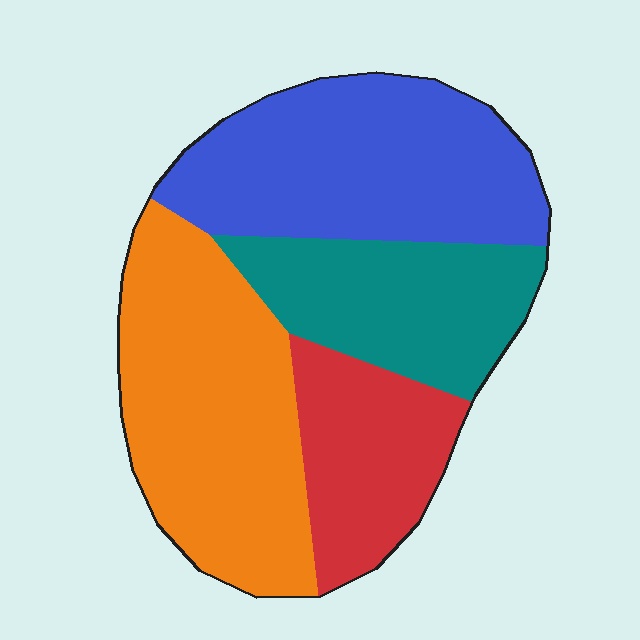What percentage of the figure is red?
Red covers roughly 15% of the figure.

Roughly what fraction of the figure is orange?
Orange covers around 35% of the figure.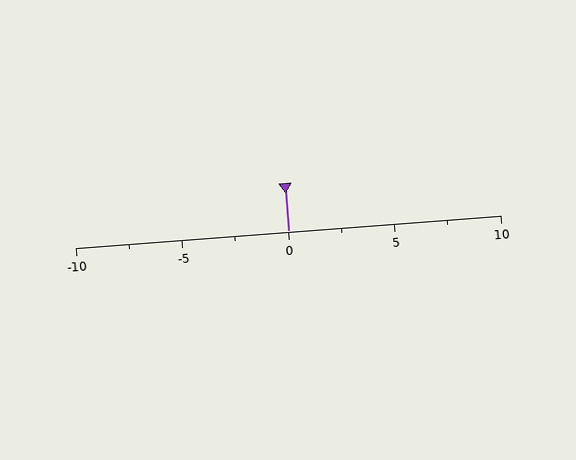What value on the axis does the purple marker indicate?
The marker indicates approximately 0.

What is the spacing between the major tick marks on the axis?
The major ticks are spaced 5 apart.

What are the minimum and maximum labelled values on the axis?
The axis runs from -10 to 10.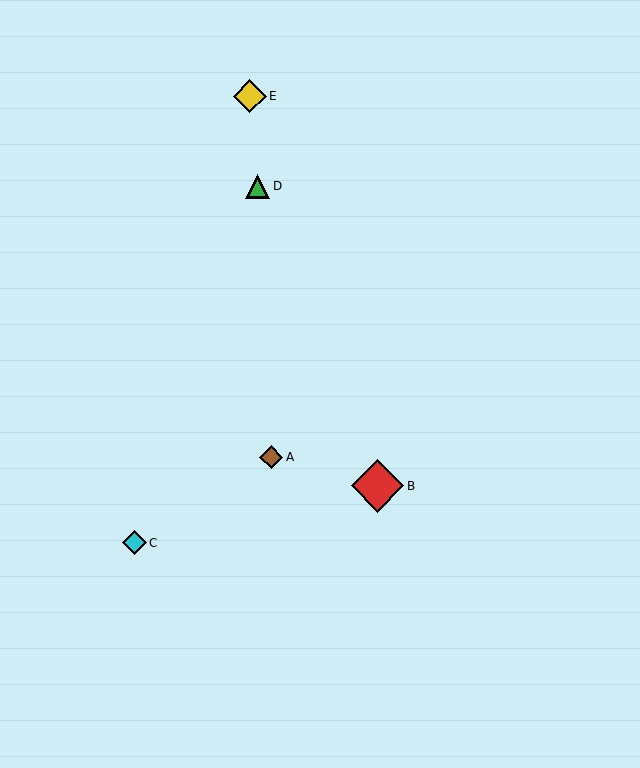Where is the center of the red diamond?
The center of the red diamond is at (377, 486).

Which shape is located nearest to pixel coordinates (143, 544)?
The cyan diamond (labeled C) at (134, 543) is nearest to that location.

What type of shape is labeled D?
Shape D is a green triangle.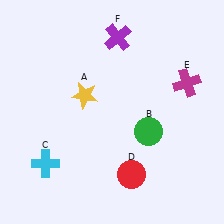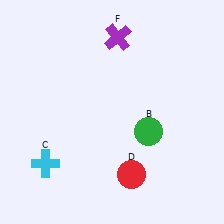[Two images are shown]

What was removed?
The magenta cross (E), the yellow star (A) were removed in Image 2.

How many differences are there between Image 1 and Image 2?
There are 2 differences between the two images.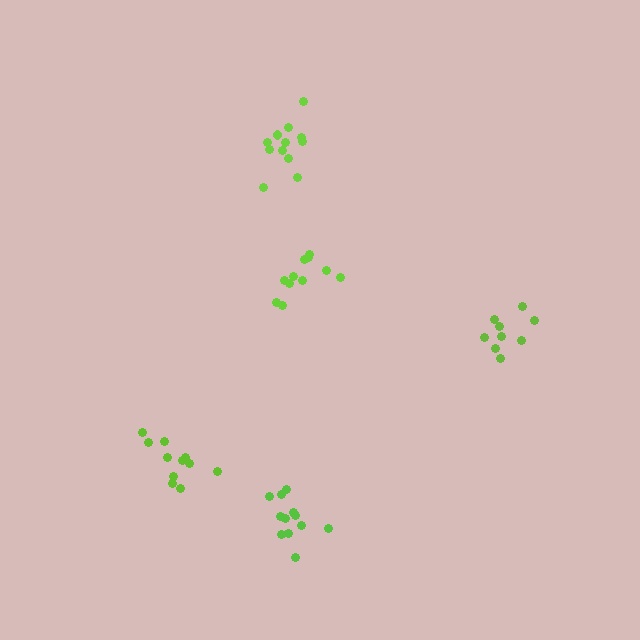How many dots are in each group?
Group 1: 9 dots, Group 2: 11 dots, Group 3: 11 dots, Group 4: 12 dots, Group 5: 12 dots (55 total).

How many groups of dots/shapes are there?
There are 5 groups.